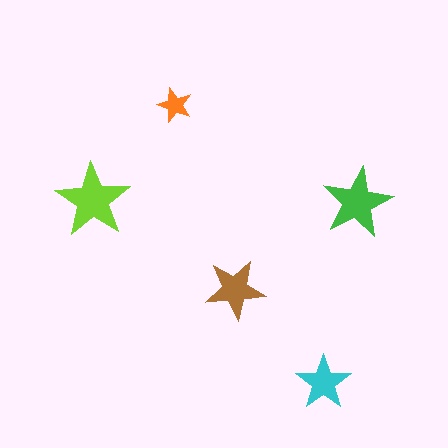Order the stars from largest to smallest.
the lime one, the green one, the brown one, the cyan one, the orange one.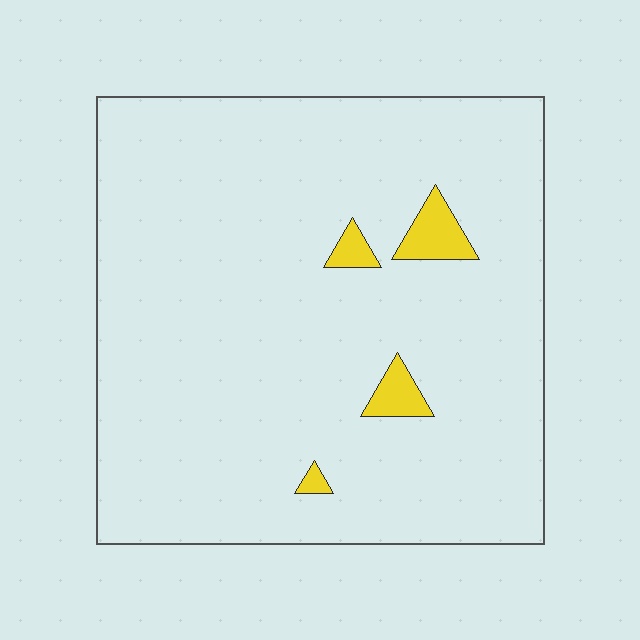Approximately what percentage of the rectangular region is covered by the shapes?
Approximately 5%.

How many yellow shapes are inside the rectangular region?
4.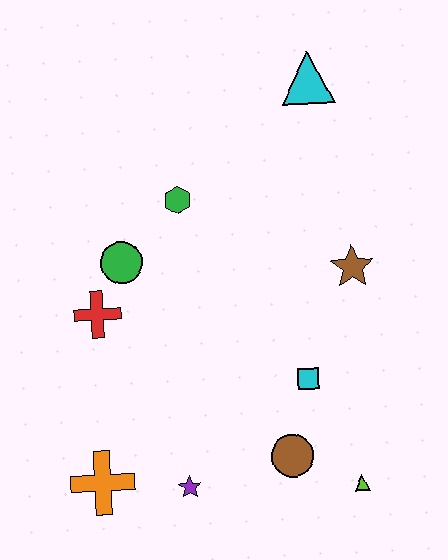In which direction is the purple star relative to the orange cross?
The purple star is to the right of the orange cross.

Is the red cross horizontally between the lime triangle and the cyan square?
No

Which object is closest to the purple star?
The orange cross is closest to the purple star.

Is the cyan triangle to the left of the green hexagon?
No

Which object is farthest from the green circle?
The lime triangle is farthest from the green circle.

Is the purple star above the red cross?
No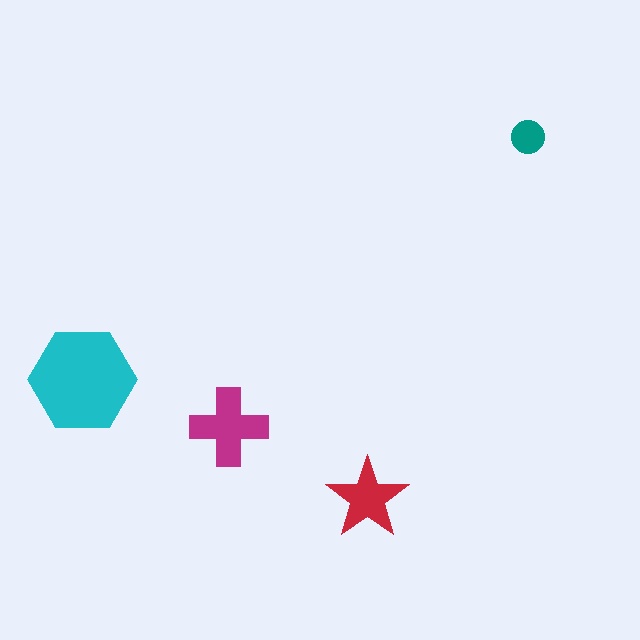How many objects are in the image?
There are 4 objects in the image.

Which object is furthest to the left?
The cyan hexagon is leftmost.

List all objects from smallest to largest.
The teal circle, the red star, the magenta cross, the cyan hexagon.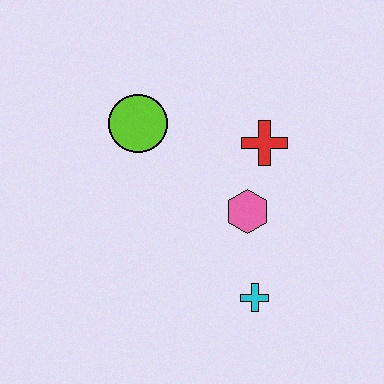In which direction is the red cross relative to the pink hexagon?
The red cross is above the pink hexagon.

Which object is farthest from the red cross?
The cyan cross is farthest from the red cross.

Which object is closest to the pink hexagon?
The red cross is closest to the pink hexagon.